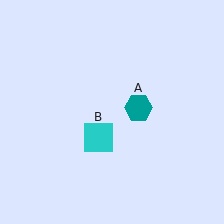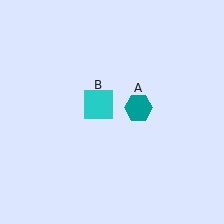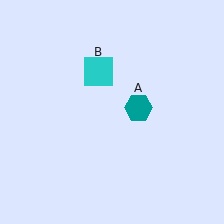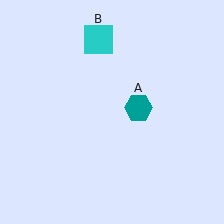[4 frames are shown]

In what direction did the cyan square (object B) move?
The cyan square (object B) moved up.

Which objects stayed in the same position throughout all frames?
Teal hexagon (object A) remained stationary.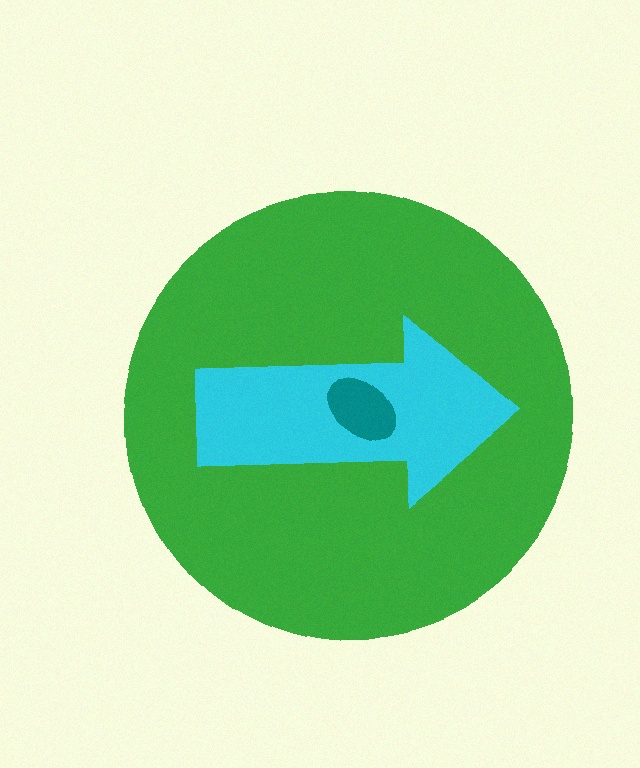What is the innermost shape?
The teal ellipse.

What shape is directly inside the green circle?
The cyan arrow.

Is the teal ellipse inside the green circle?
Yes.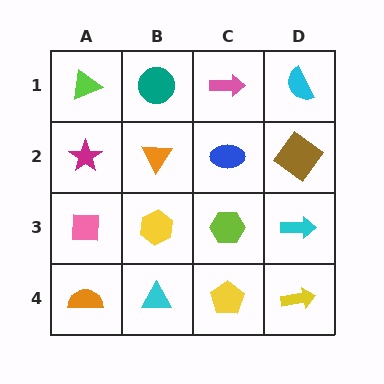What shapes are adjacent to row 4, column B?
A yellow hexagon (row 3, column B), an orange semicircle (row 4, column A), a yellow pentagon (row 4, column C).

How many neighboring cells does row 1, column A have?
2.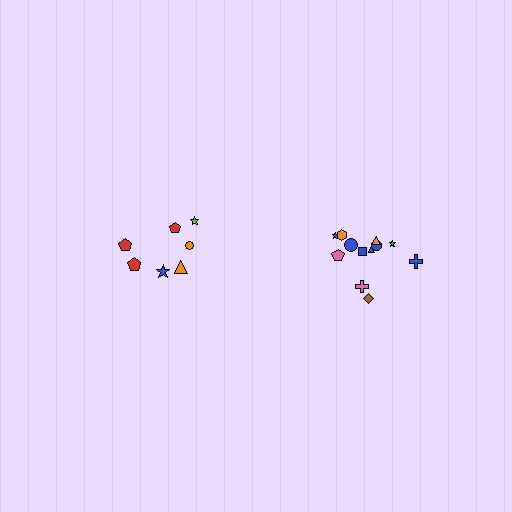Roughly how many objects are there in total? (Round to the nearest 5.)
Roughly 20 objects in total.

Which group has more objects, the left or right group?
The right group.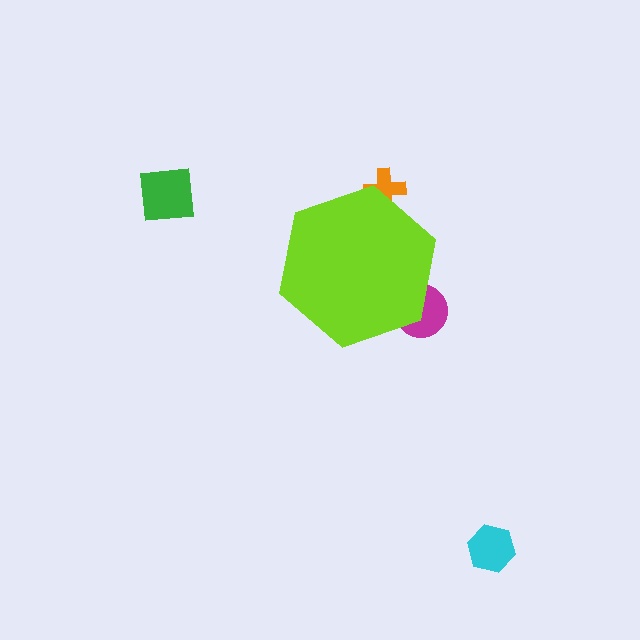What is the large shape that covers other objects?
A lime hexagon.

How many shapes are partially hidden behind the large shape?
2 shapes are partially hidden.